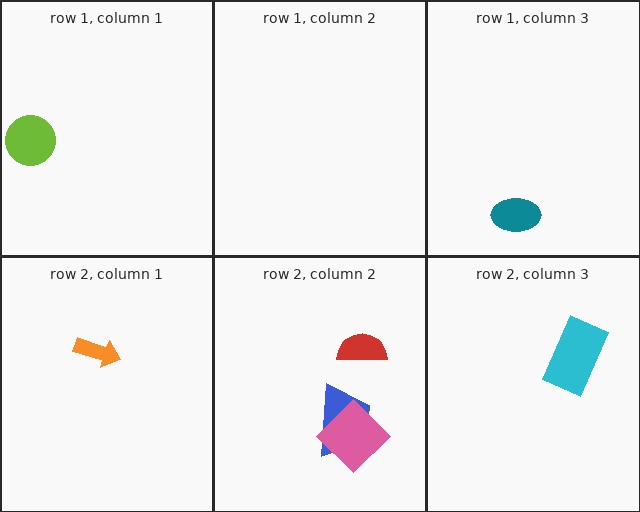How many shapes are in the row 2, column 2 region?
3.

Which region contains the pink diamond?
The row 2, column 2 region.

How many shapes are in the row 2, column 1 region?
1.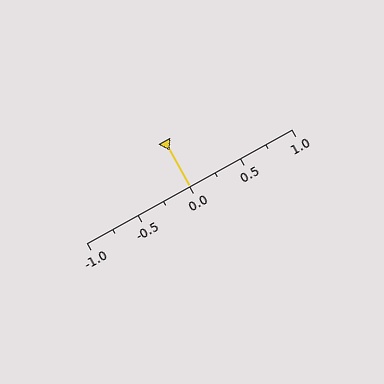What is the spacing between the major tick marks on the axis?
The major ticks are spaced 0.5 apart.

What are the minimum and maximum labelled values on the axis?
The axis runs from -1.0 to 1.0.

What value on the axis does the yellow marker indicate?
The marker indicates approximately 0.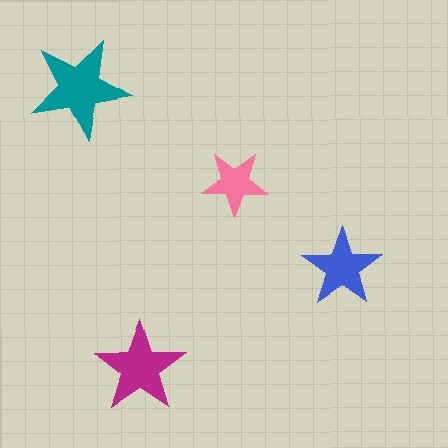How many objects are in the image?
There are 4 objects in the image.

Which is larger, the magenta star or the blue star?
The magenta one.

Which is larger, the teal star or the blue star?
The teal one.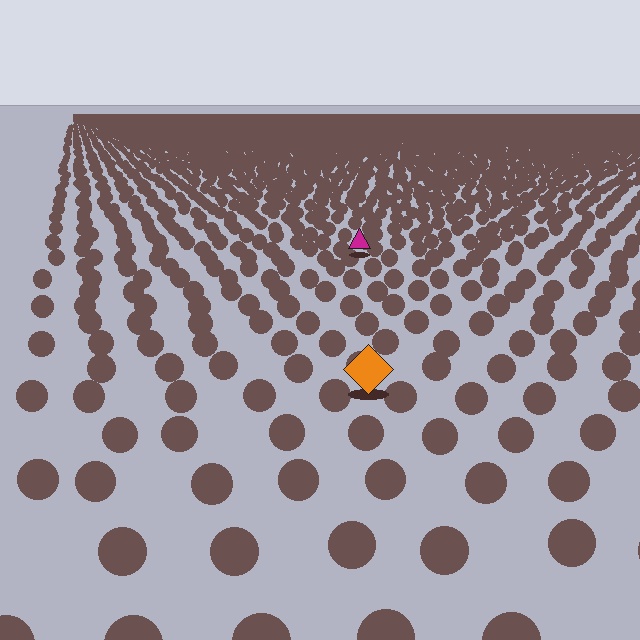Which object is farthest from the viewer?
The magenta triangle is farthest from the viewer. It appears smaller and the ground texture around it is denser.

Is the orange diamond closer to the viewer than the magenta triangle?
Yes. The orange diamond is closer — you can tell from the texture gradient: the ground texture is coarser near it.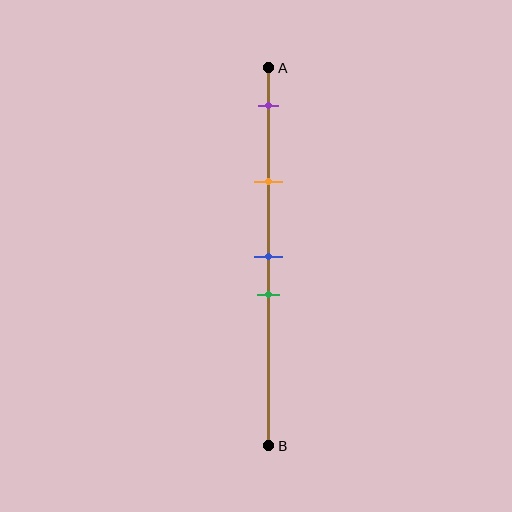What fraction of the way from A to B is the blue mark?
The blue mark is approximately 50% (0.5) of the way from A to B.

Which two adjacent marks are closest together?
The blue and green marks are the closest adjacent pair.